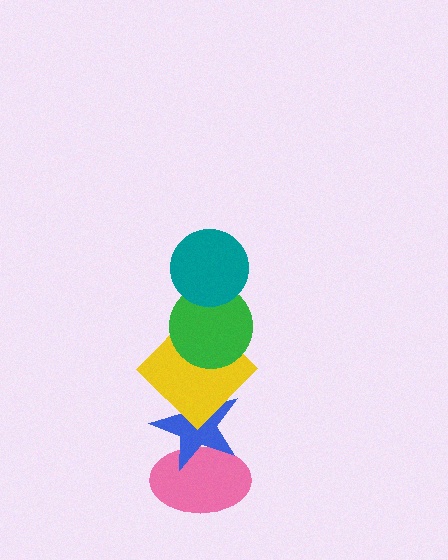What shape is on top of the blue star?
The yellow diamond is on top of the blue star.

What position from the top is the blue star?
The blue star is 4th from the top.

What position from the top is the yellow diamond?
The yellow diamond is 3rd from the top.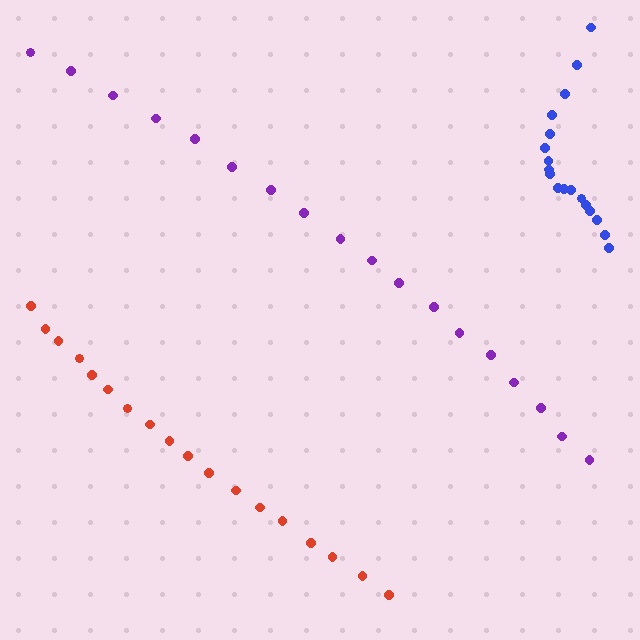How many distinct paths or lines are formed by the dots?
There are 3 distinct paths.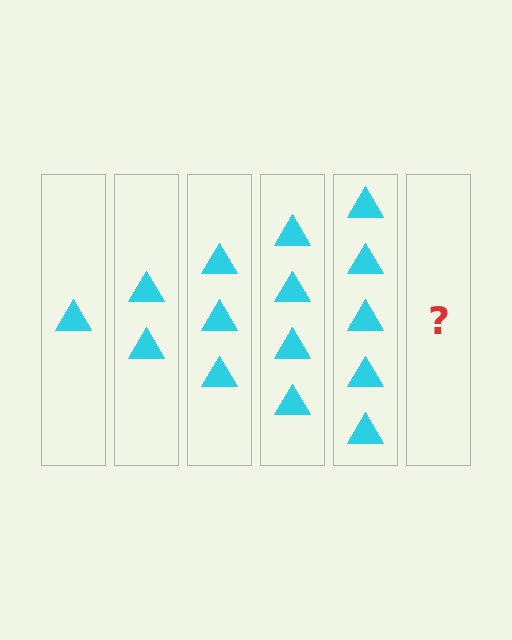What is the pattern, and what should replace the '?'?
The pattern is that each step adds one more triangle. The '?' should be 6 triangles.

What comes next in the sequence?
The next element should be 6 triangles.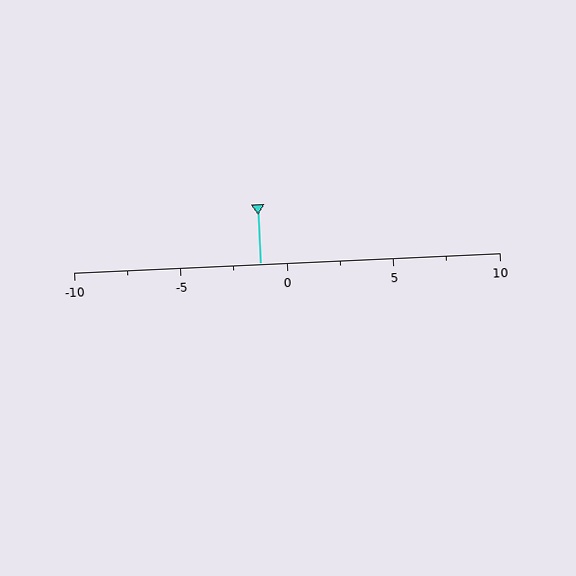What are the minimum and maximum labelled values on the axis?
The axis runs from -10 to 10.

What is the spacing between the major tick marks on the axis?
The major ticks are spaced 5 apart.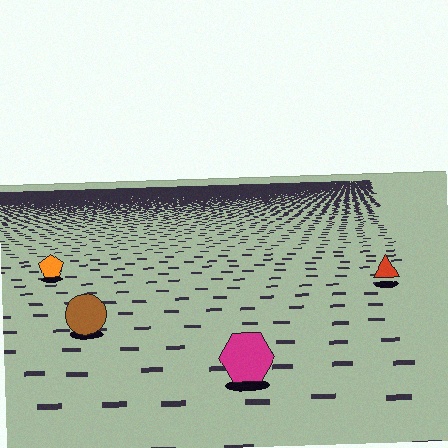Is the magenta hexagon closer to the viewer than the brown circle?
Yes. The magenta hexagon is closer — you can tell from the texture gradient: the ground texture is coarser near it.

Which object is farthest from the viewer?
The orange pentagon is farthest from the viewer. It appears smaller and the ground texture around it is denser.